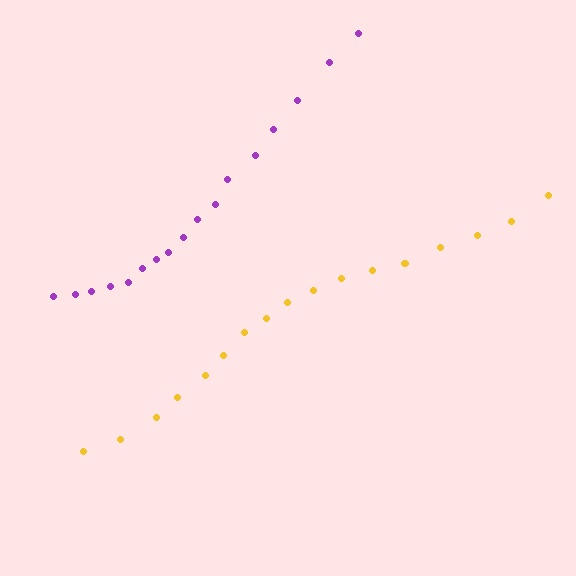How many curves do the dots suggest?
There are 2 distinct paths.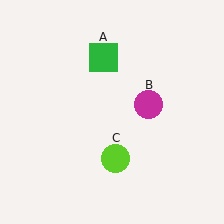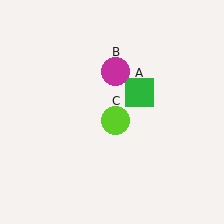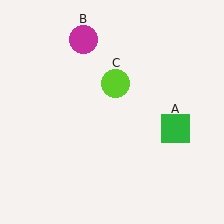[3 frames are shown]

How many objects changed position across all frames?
3 objects changed position: green square (object A), magenta circle (object B), lime circle (object C).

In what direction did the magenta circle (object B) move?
The magenta circle (object B) moved up and to the left.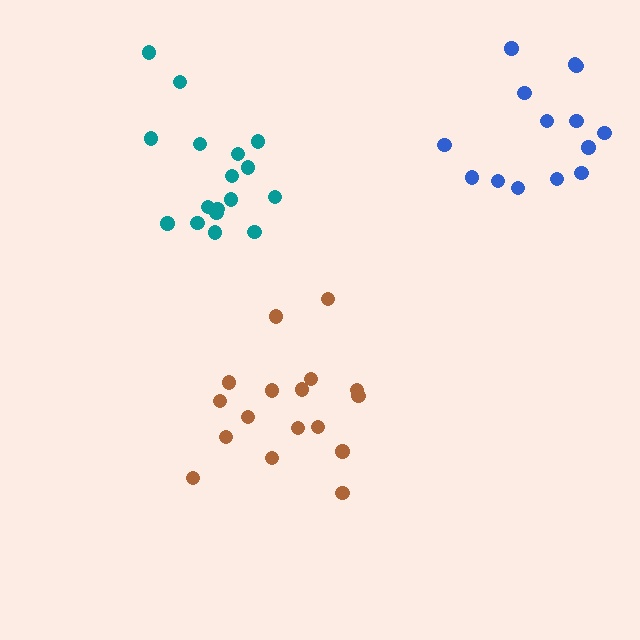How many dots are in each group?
Group 1: 14 dots, Group 2: 17 dots, Group 3: 17 dots (48 total).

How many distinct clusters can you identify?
There are 3 distinct clusters.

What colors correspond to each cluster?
The clusters are colored: blue, brown, teal.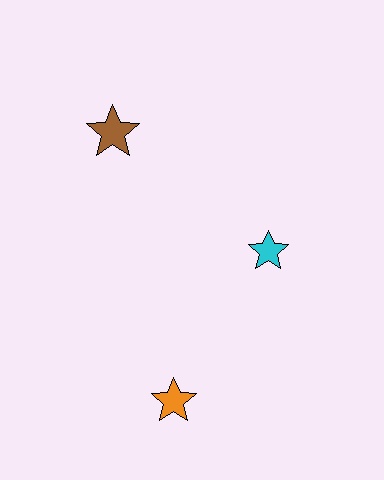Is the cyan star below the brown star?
Yes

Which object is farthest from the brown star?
The orange star is farthest from the brown star.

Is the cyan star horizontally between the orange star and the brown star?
No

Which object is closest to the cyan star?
The orange star is closest to the cyan star.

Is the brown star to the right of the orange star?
No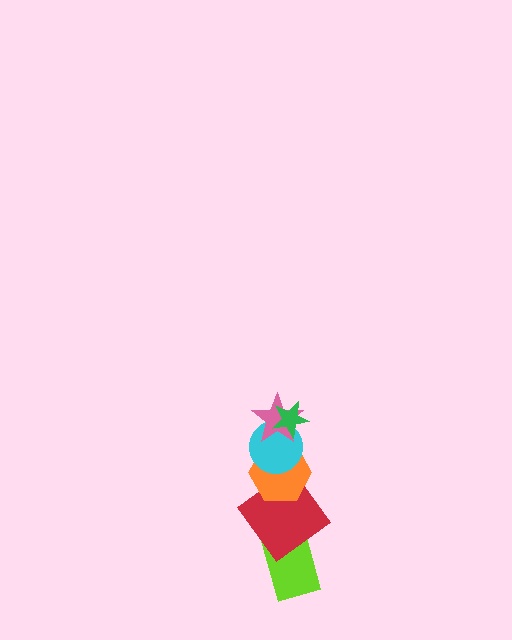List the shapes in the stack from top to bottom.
From top to bottom: the green star, the pink star, the cyan circle, the orange hexagon, the red diamond, the lime rectangle.